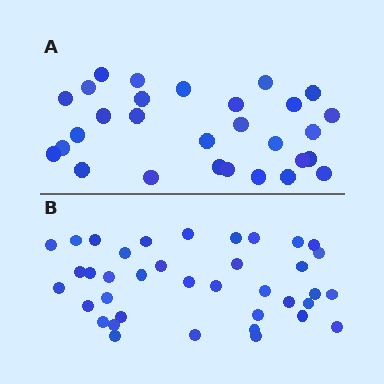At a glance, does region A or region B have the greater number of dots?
Region B (the bottom region) has more dots.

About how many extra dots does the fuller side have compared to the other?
Region B has roughly 8 or so more dots than region A.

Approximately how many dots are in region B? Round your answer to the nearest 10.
About 40 dots. (The exact count is 38, which rounds to 40.)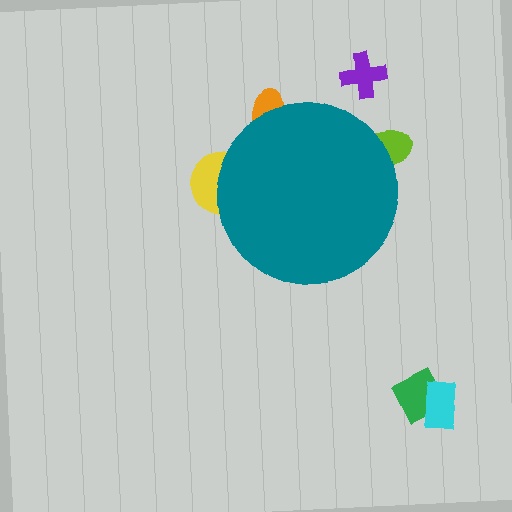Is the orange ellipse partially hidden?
Yes, the orange ellipse is partially hidden behind the teal circle.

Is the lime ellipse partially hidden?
Yes, the lime ellipse is partially hidden behind the teal circle.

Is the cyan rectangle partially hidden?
No, the cyan rectangle is fully visible.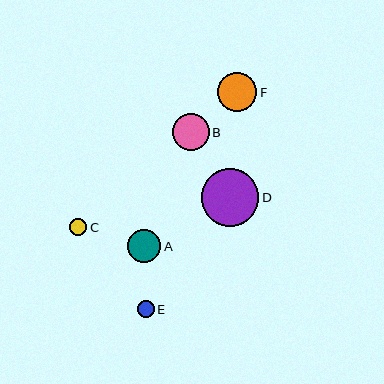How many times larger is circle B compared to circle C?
Circle B is approximately 2.2 times the size of circle C.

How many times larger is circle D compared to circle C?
Circle D is approximately 3.4 times the size of circle C.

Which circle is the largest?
Circle D is the largest with a size of approximately 58 pixels.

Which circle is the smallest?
Circle C is the smallest with a size of approximately 17 pixels.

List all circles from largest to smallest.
From largest to smallest: D, F, B, A, E, C.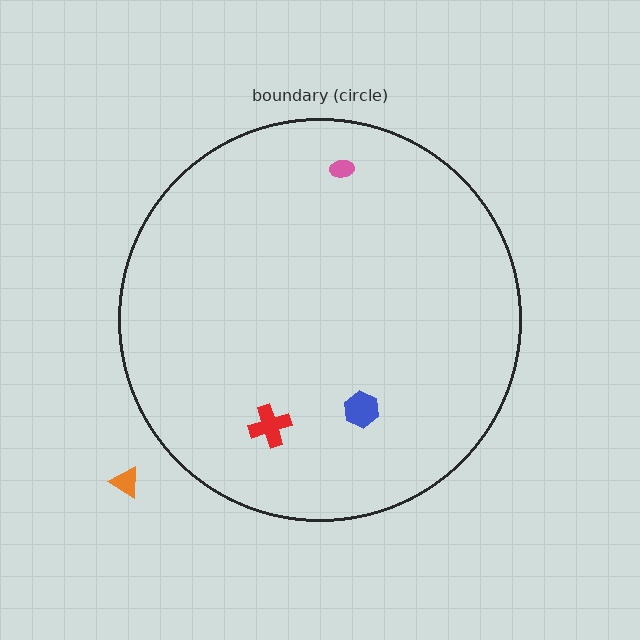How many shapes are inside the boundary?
3 inside, 1 outside.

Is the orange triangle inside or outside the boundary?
Outside.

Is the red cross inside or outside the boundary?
Inside.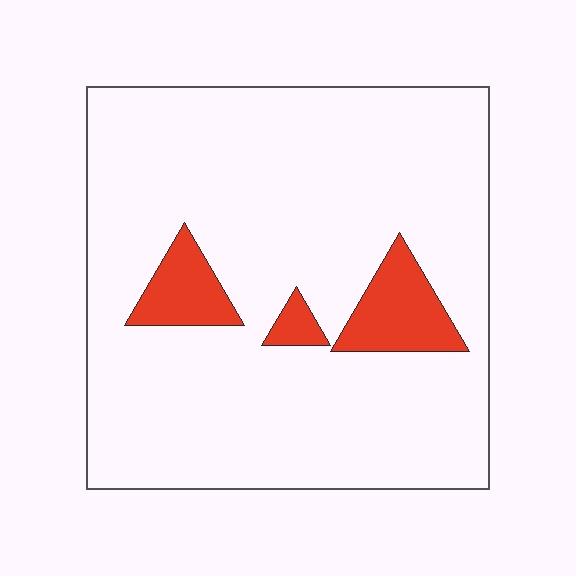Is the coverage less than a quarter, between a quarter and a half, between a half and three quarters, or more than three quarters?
Less than a quarter.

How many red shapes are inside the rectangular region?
3.